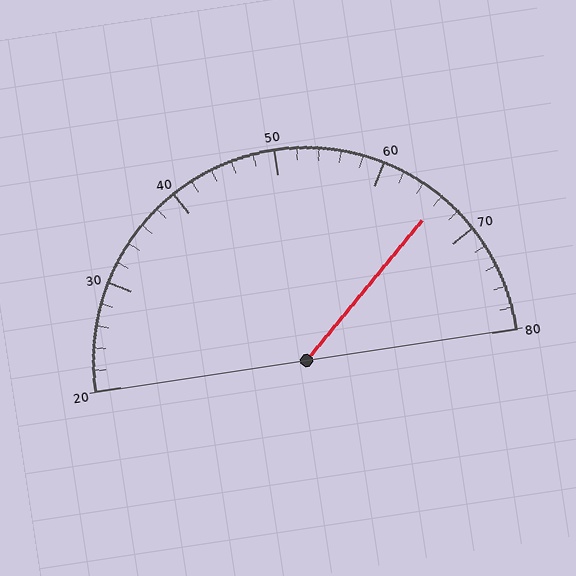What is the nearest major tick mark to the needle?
The nearest major tick mark is 70.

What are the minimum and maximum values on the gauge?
The gauge ranges from 20 to 80.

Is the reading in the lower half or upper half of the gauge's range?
The reading is in the upper half of the range (20 to 80).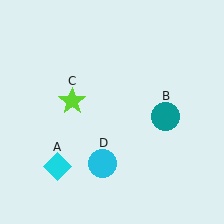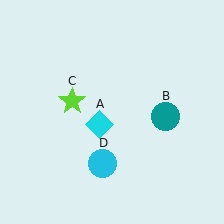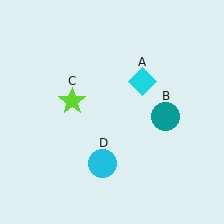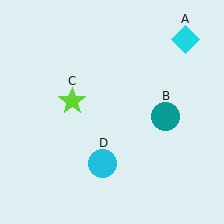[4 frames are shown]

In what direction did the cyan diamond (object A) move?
The cyan diamond (object A) moved up and to the right.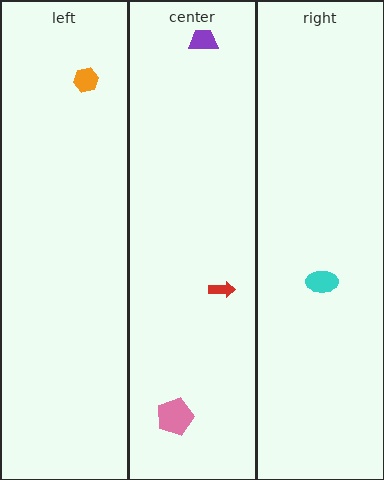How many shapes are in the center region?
3.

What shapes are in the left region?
The orange hexagon.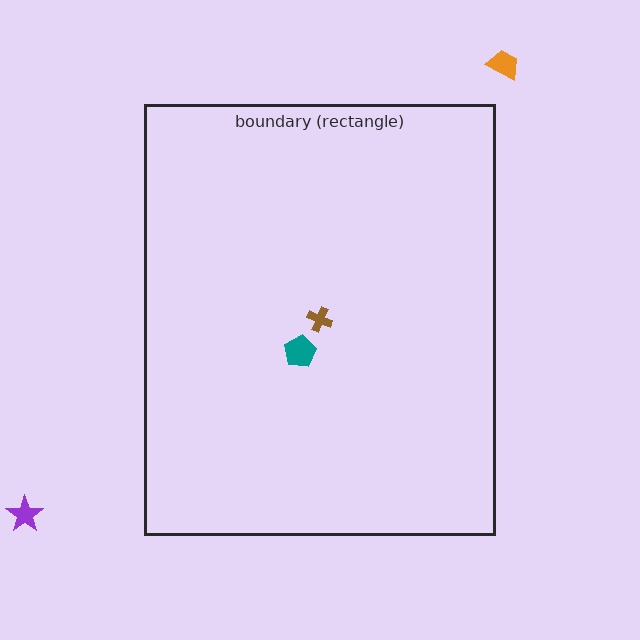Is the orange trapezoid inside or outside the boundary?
Outside.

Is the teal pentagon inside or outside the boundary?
Inside.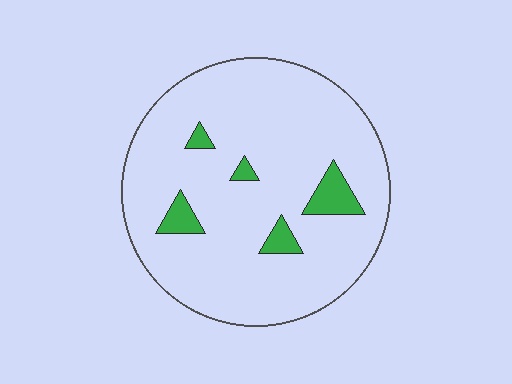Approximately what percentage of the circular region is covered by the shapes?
Approximately 10%.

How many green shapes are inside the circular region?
5.